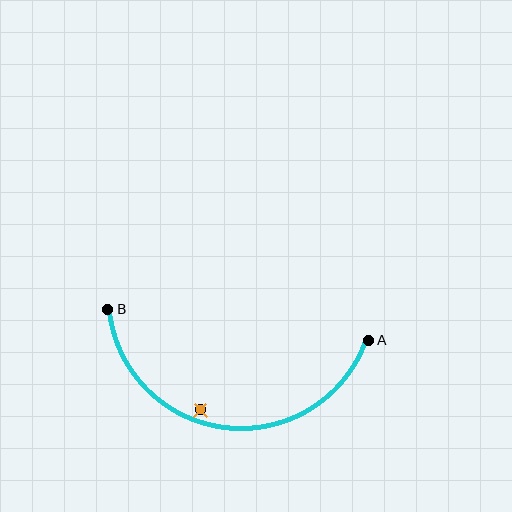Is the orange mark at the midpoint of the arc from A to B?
No — the orange mark does not lie on the arc at all. It sits slightly inside the curve.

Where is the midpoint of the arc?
The arc midpoint is the point on the curve farthest from the straight line joining A and B. It sits below that line.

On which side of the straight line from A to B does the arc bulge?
The arc bulges below the straight line connecting A and B.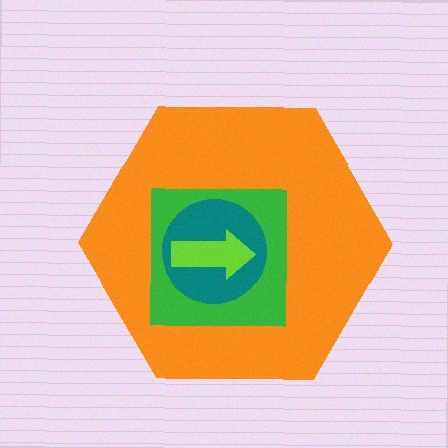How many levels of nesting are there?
4.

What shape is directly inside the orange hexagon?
The green square.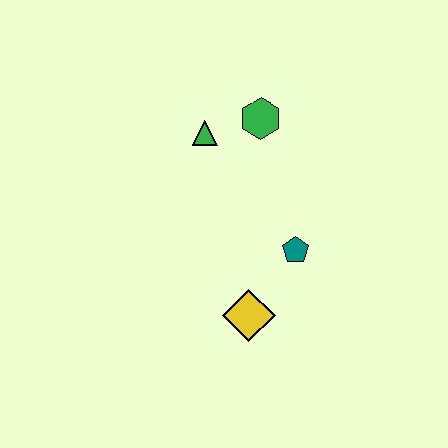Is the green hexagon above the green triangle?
Yes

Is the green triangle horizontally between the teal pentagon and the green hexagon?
No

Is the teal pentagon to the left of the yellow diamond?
No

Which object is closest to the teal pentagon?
The yellow diamond is closest to the teal pentagon.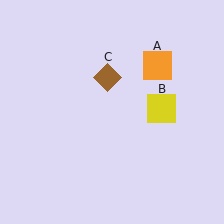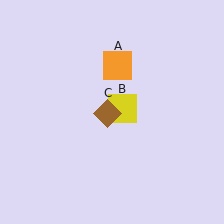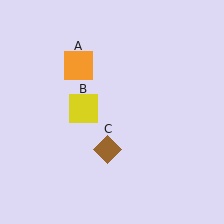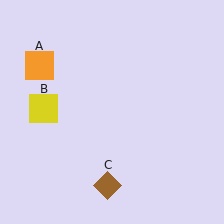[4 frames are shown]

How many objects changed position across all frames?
3 objects changed position: orange square (object A), yellow square (object B), brown diamond (object C).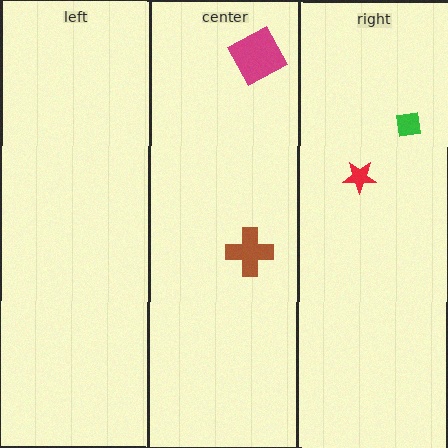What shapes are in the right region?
The green square, the red star.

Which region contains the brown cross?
The center region.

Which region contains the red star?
The right region.